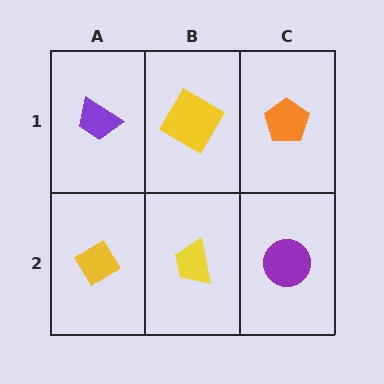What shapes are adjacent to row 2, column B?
A yellow diamond (row 1, column B), a yellow diamond (row 2, column A), a purple circle (row 2, column C).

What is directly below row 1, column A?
A yellow diamond.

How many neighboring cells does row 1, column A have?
2.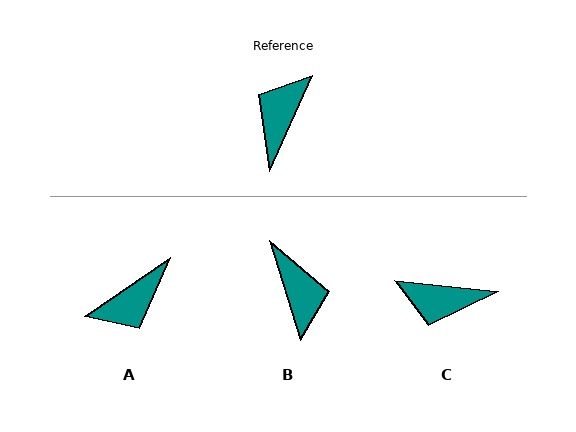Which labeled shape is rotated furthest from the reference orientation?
A, about 148 degrees away.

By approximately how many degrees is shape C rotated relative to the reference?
Approximately 107 degrees counter-clockwise.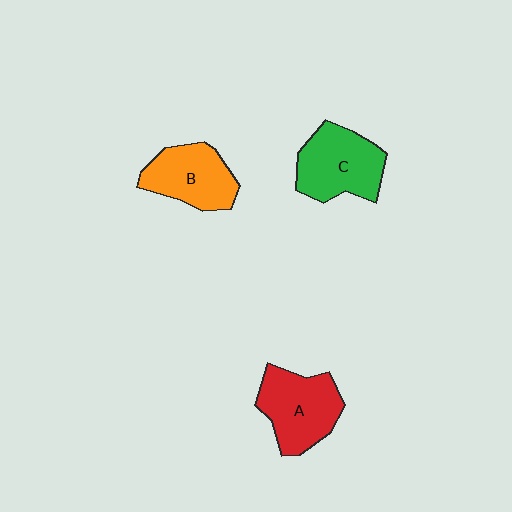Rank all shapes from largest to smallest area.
From largest to smallest: C (green), A (red), B (orange).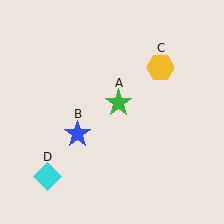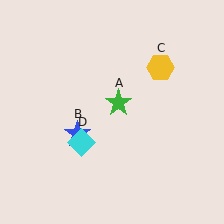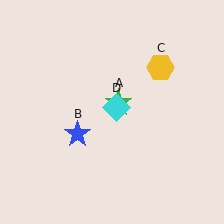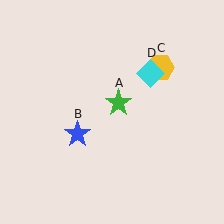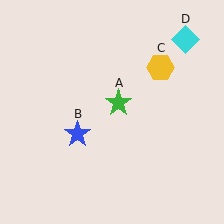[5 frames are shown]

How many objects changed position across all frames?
1 object changed position: cyan diamond (object D).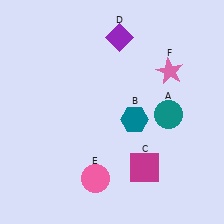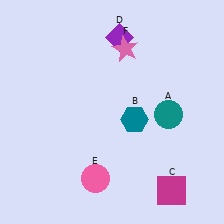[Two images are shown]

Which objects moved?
The objects that moved are: the magenta square (C), the pink star (F).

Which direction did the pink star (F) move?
The pink star (F) moved left.